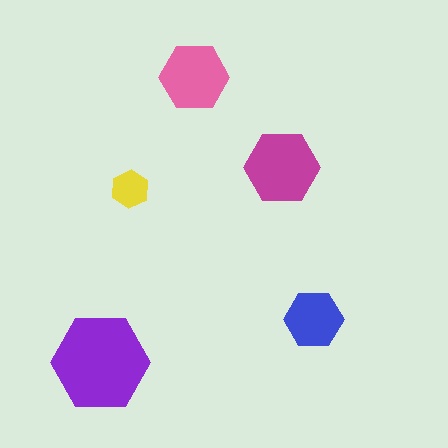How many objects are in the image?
There are 5 objects in the image.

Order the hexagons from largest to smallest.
the purple one, the magenta one, the pink one, the blue one, the yellow one.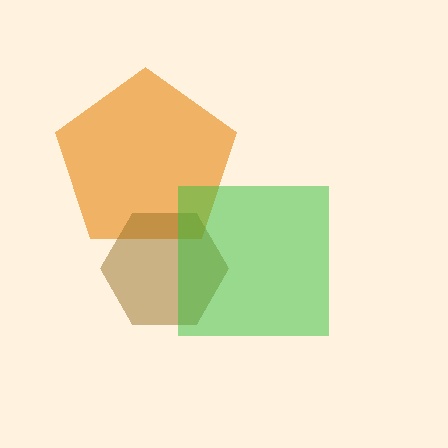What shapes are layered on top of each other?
The layered shapes are: an orange pentagon, a brown hexagon, a green square.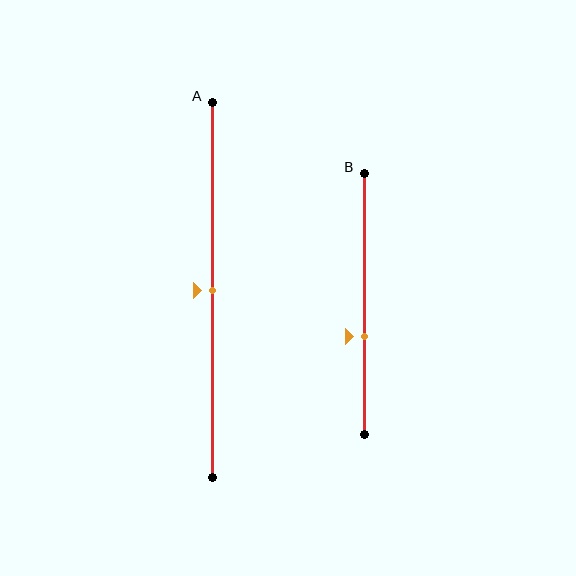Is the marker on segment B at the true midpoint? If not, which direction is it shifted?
No, the marker on segment B is shifted downward by about 12% of the segment length.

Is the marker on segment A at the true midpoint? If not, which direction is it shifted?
Yes, the marker on segment A is at the true midpoint.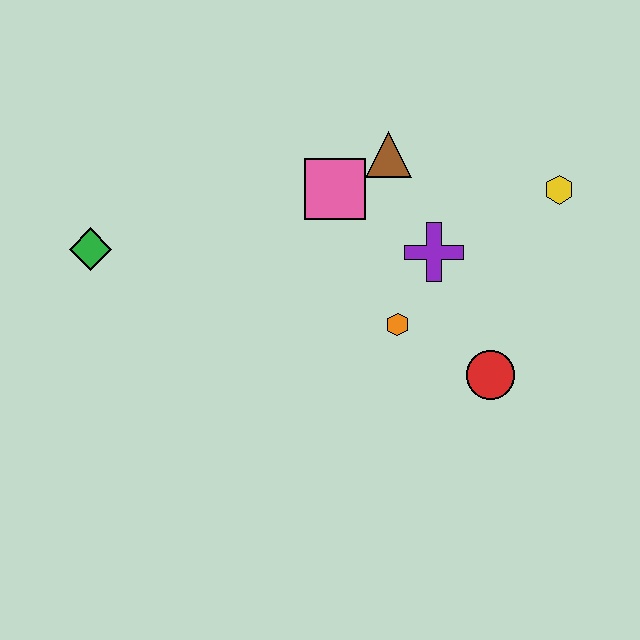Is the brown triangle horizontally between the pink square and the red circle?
Yes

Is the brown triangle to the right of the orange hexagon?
No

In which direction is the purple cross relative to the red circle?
The purple cross is above the red circle.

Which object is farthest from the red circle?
The green diamond is farthest from the red circle.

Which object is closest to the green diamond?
The pink square is closest to the green diamond.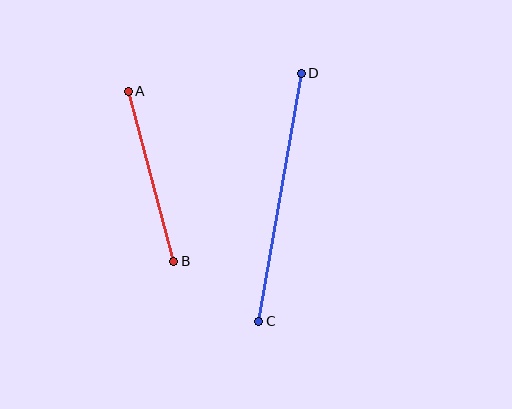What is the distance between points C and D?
The distance is approximately 252 pixels.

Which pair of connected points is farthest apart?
Points C and D are farthest apart.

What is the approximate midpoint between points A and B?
The midpoint is at approximately (151, 176) pixels.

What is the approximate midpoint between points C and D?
The midpoint is at approximately (280, 197) pixels.